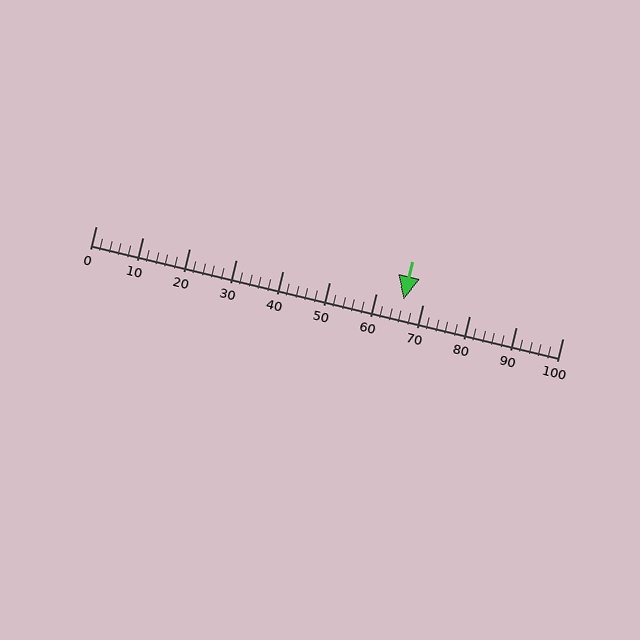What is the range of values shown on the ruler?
The ruler shows values from 0 to 100.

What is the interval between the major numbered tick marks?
The major tick marks are spaced 10 units apart.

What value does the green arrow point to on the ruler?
The green arrow points to approximately 66.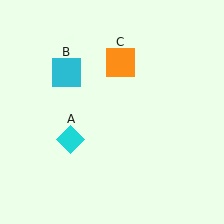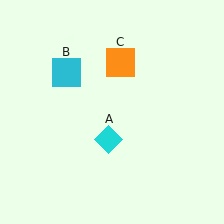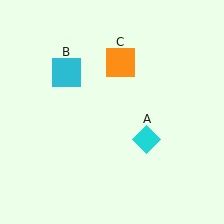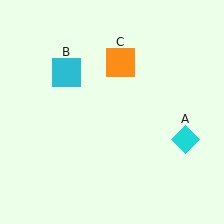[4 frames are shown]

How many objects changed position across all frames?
1 object changed position: cyan diamond (object A).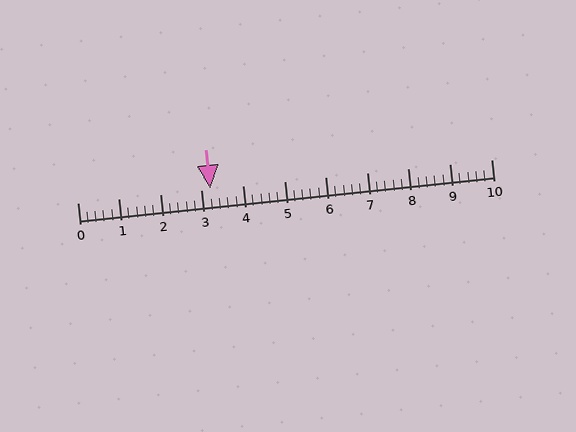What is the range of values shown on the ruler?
The ruler shows values from 0 to 10.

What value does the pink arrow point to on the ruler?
The pink arrow points to approximately 3.2.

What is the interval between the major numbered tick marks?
The major tick marks are spaced 1 units apart.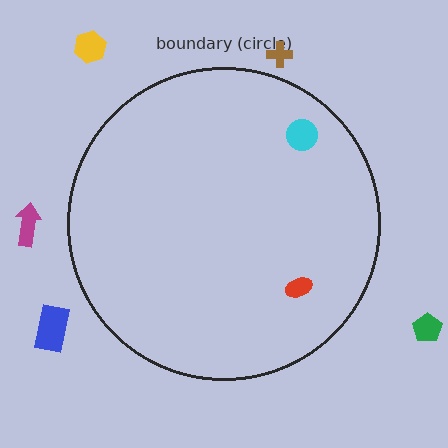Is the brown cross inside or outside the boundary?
Outside.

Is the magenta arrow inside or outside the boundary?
Outside.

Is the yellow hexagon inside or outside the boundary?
Outside.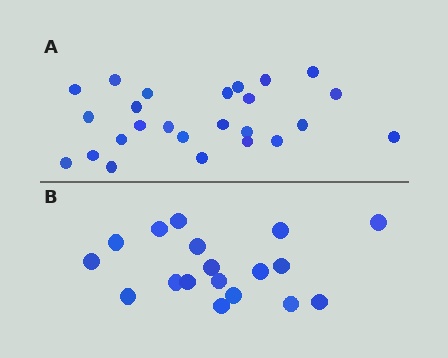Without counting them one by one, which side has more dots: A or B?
Region A (the top region) has more dots.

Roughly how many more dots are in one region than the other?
Region A has roughly 8 or so more dots than region B.